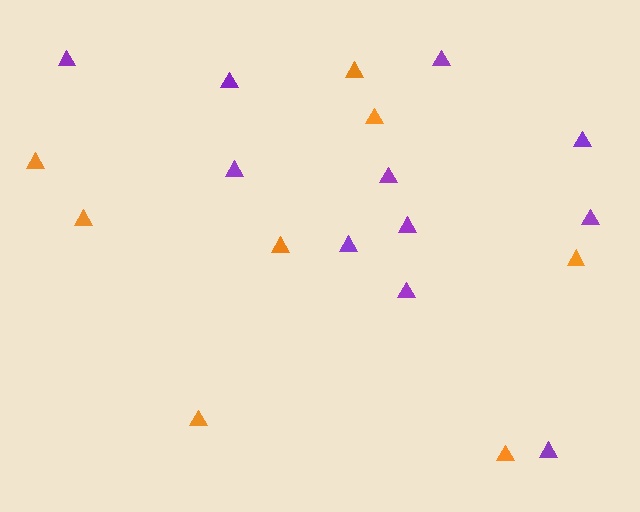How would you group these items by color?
There are 2 groups: one group of orange triangles (8) and one group of purple triangles (11).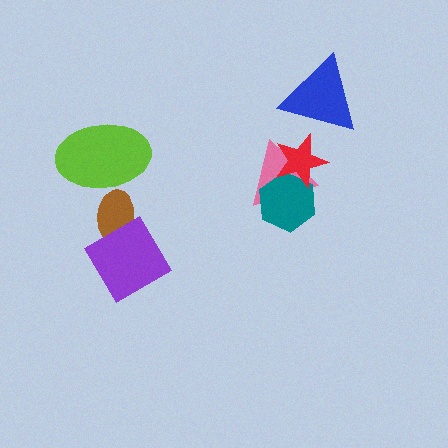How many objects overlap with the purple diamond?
1 object overlaps with the purple diamond.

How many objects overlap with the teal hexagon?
2 objects overlap with the teal hexagon.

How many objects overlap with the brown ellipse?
2 objects overlap with the brown ellipse.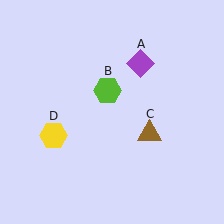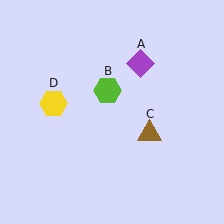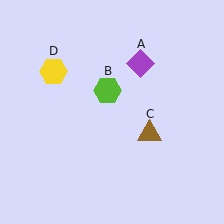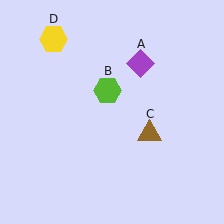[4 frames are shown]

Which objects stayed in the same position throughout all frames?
Purple diamond (object A) and lime hexagon (object B) and brown triangle (object C) remained stationary.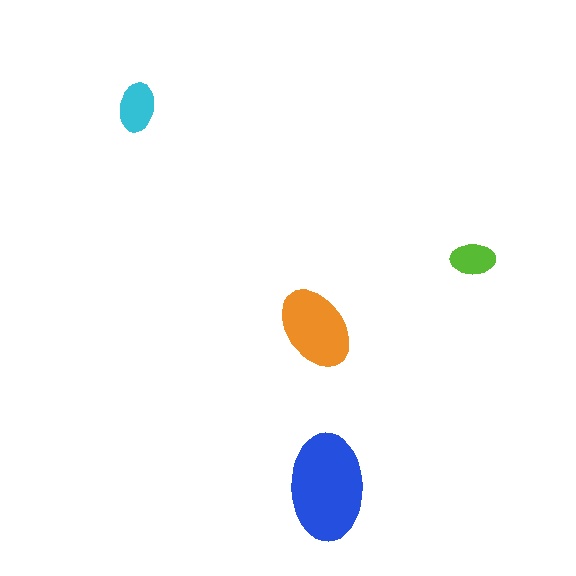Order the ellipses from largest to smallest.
the blue one, the orange one, the cyan one, the lime one.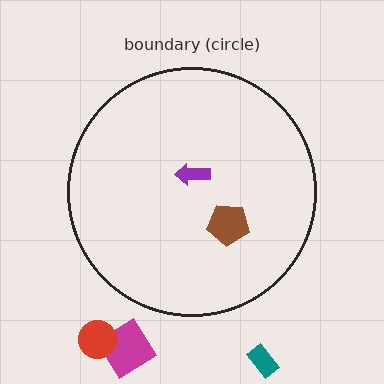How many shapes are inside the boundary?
2 inside, 3 outside.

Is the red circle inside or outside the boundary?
Outside.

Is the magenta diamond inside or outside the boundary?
Outside.